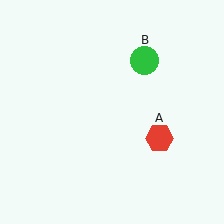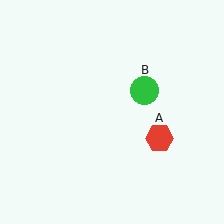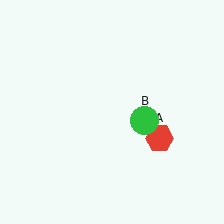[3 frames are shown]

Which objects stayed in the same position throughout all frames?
Red hexagon (object A) remained stationary.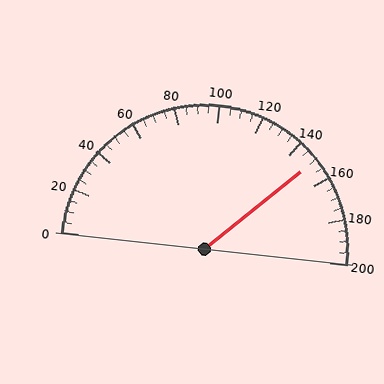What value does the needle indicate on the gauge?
The needle indicates approximately 150.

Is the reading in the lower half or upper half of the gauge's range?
The reading is in the upper half of the range (0 to 200).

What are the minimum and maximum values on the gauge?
The gauge ranges from 0 to 200.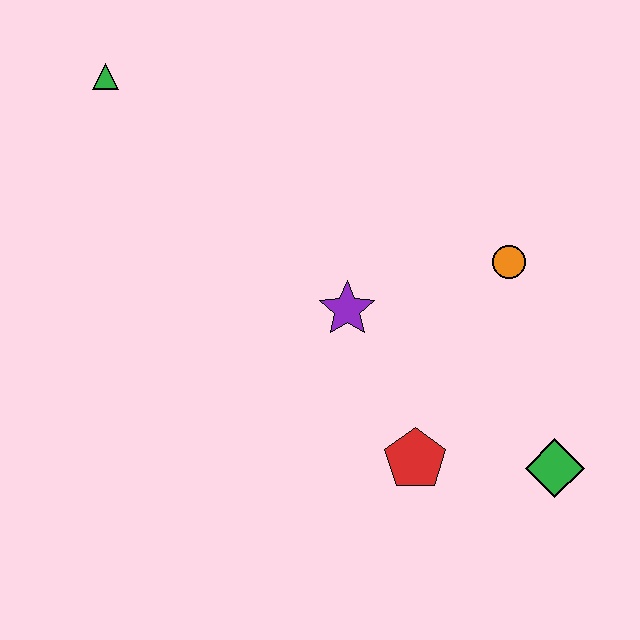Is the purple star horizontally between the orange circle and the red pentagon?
No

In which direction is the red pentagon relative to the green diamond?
The red pentagon is to the left of the green diamond.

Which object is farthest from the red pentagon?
The green triangle is farthest from the red pentagon.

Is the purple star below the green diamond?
No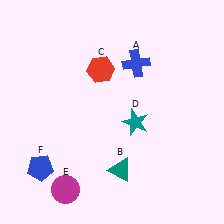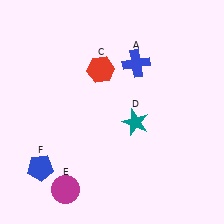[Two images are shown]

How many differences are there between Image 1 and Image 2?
There is 1 difference between the two images.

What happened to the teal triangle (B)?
The teal triangle (B) was removed in Image 2. It was in the bottom-right area of Image 1.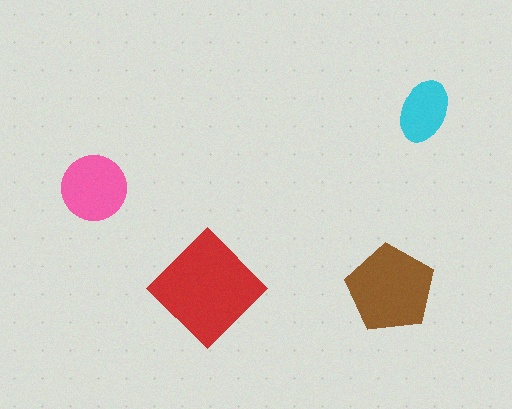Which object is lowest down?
The brown pentagon is bottommost.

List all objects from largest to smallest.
The red diamond, the brown pentagon, the pink circle, the cyan ellipse.